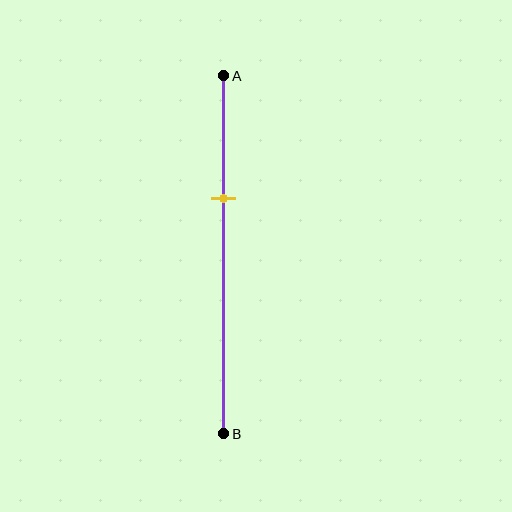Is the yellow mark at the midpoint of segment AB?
No, the mark is at about 35% from A, not at the 50% midpoint.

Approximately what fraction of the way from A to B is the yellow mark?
The yellow mark is approximately 35% of the way from A to B.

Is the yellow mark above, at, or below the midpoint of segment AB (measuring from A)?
The yellow mark is above the midpoint of segment AB.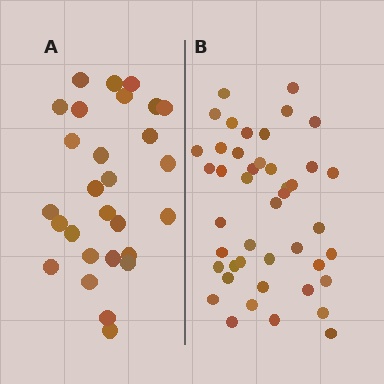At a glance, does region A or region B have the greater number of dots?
Region B (the right region) has more dots.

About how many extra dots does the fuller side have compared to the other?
Region B has approximately 15 more dots than region A.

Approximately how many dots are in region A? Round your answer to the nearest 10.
About 30 dots. (The exact count is 28, which rounds to 30.)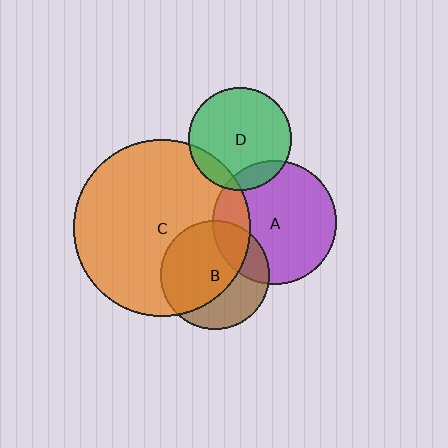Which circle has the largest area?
Circle C (orange).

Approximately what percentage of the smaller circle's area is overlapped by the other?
Approximately 15%.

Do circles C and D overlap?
Yes.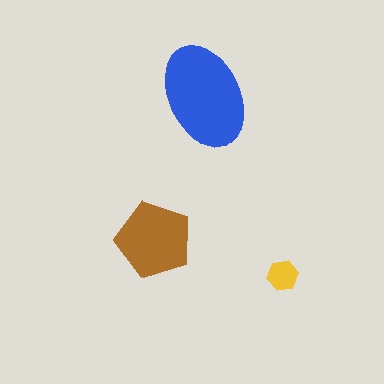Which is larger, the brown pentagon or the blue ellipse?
The blue ellipse.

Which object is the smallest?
The yellow hexagon.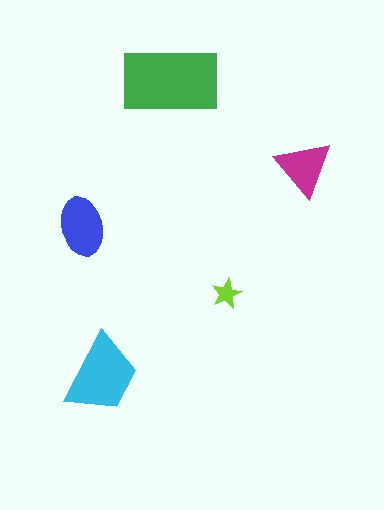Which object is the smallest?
The lime star.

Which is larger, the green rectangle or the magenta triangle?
The green rectangle.